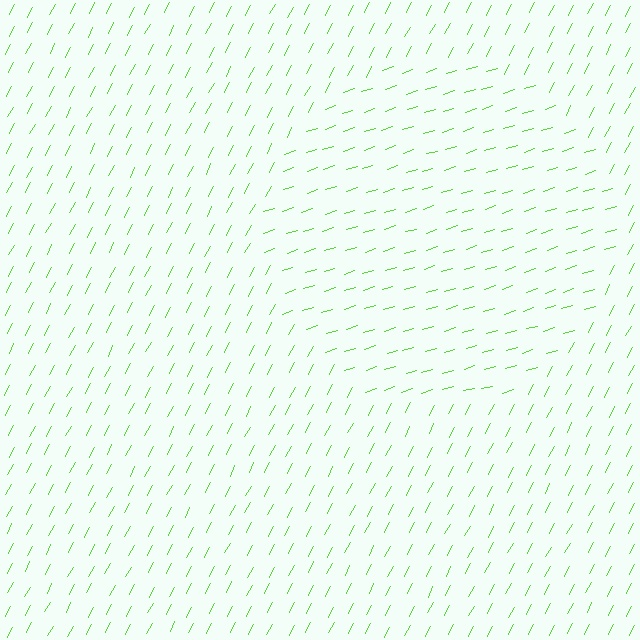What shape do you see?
I see a circle.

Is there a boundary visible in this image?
Yes, there is a texture boundary formed by a change in line orientation.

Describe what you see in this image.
The image is filled with small lime line segments. A circle region in the image has lines oriented differently from the surrounding lines, creating a visible texture boundary.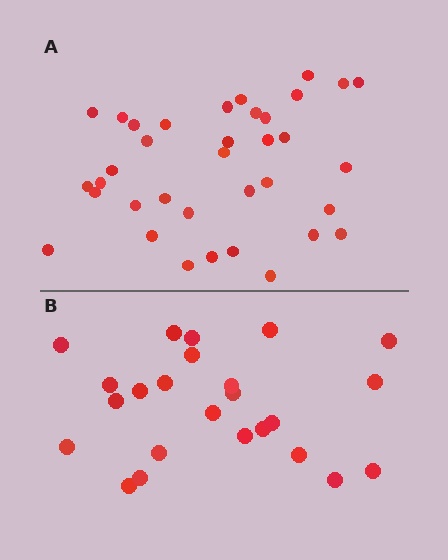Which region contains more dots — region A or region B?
Region A (the top region) has more dots.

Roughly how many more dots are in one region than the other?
Region A has roughly 12 or so more dots than region B.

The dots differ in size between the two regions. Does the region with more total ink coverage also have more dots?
No. Region B has more total ink coverage because its dots are larger, but region A actually contains more individual dots. Total area can be misleading — the number of items is what matters here.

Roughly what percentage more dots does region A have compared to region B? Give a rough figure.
About 50% more.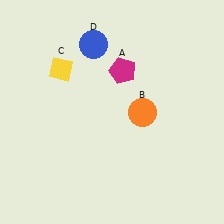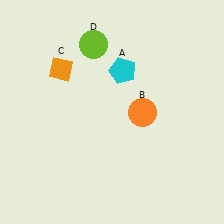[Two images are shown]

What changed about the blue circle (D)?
In Image 1, D is blue. In Image 2, it changed to lime.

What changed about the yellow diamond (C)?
In Image 1, C is yellow. In Image 2, it changed to orange.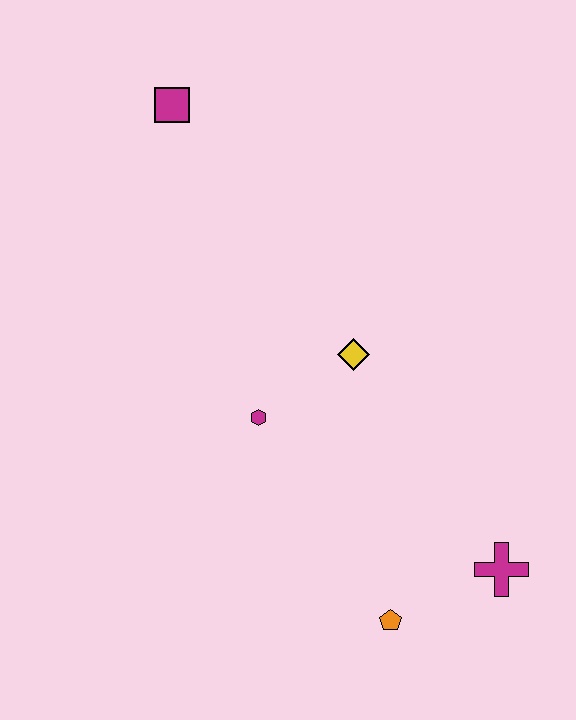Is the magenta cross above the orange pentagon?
Yes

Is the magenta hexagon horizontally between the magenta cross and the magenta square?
Yes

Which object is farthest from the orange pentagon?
The magenta square is farthest from the orange pentagon.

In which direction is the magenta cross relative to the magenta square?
The magenta cross is below the magenta square.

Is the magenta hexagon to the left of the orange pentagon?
Yes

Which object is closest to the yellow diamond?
The magenta hexagon is closest to the yellow diamond.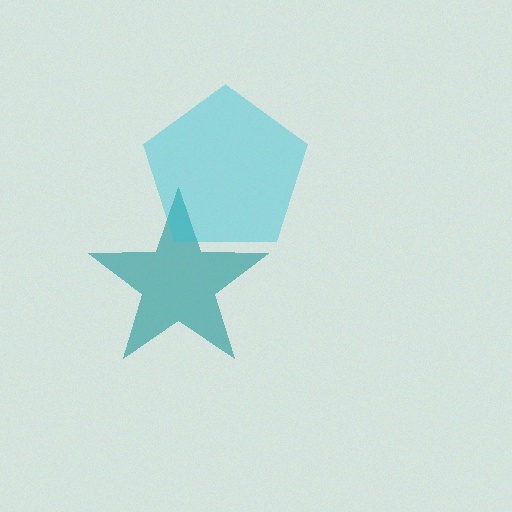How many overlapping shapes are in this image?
There are 2 overlapping shapes in the image.